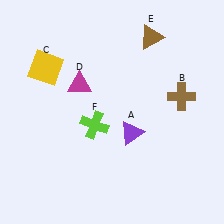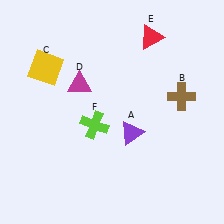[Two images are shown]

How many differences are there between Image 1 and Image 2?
There is 1 difference between the two images.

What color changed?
The triangle (E) changed from brown in Image 1 to red in Image 2.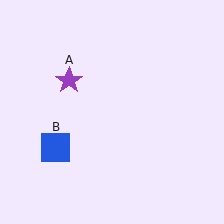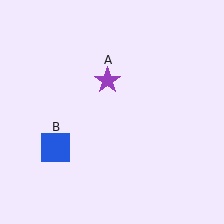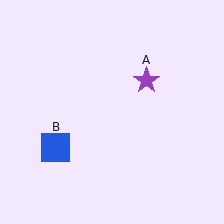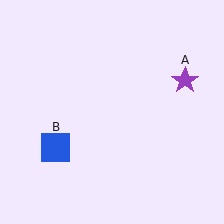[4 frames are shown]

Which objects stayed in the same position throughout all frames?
Blue square (object B) remained stationary.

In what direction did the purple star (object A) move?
The purple star (object A) moved right.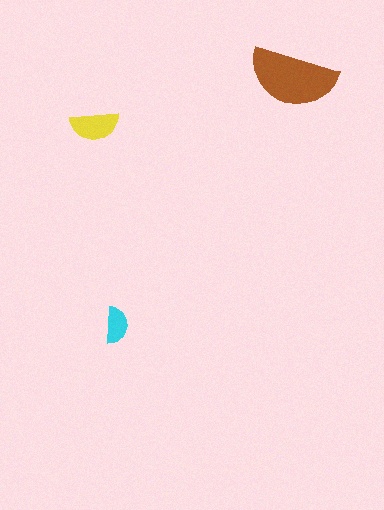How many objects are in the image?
There are 3 objects in the image.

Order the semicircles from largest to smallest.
the brown one, the yellow one, the cyan one.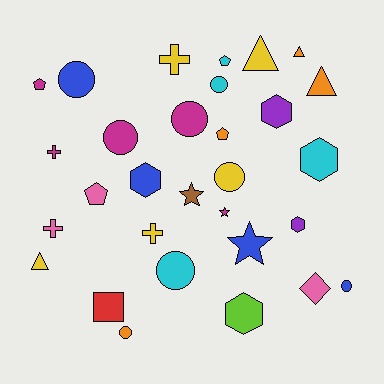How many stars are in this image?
There are 3 stars.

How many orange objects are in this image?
There are 4 orange objects.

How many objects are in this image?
There are 30 objects.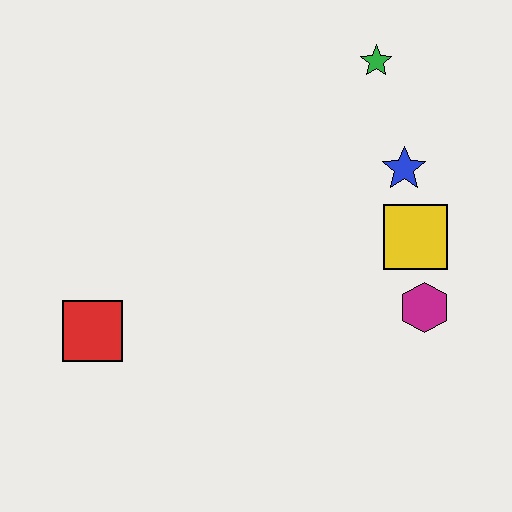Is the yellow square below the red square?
No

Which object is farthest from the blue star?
The red square is farthest from the blue star.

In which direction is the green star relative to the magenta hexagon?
The green star is above the magenta hexagon.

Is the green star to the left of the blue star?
Yes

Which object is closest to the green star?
The blue star is closest to the green star.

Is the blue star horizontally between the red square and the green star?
No